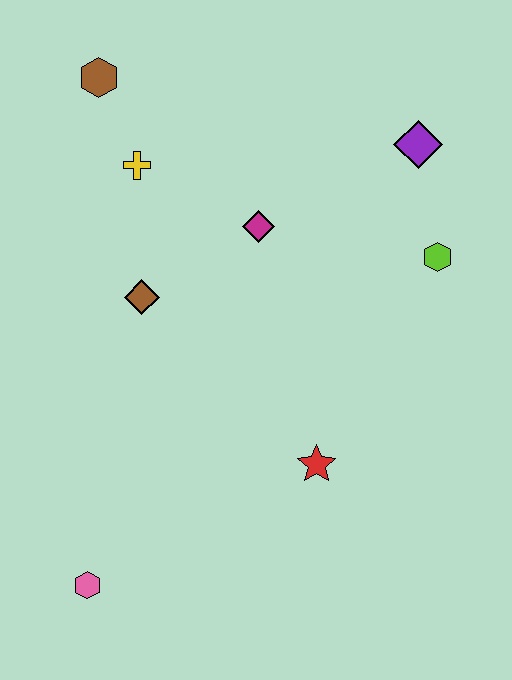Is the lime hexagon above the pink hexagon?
Yes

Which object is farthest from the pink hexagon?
The purple diamond is farthest from the pink hexagon.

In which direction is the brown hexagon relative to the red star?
The brown hexagon is above the red star.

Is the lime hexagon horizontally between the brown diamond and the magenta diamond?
No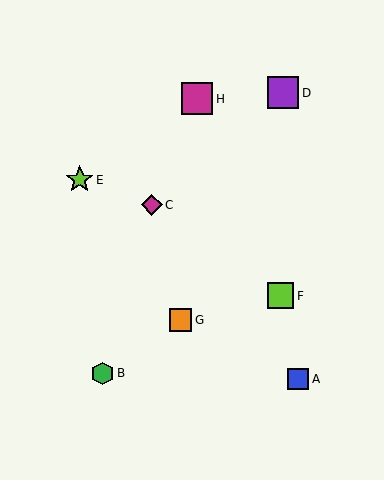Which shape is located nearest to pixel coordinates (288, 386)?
The blue square (labeled A) at (298, 379) is nearest to that location.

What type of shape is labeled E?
Shape E is a lime star.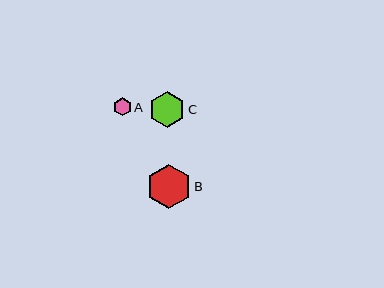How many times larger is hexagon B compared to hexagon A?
Hexagon B is approximately 2.4 times the size of hexagon A.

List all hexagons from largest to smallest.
From largest to smallest: B, C, A.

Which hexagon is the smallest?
Hexagon A is the smallest with a size of approximately 18 pixels.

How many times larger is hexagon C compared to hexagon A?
Hexagon C is approximately 2.0 times the size of hexagon A.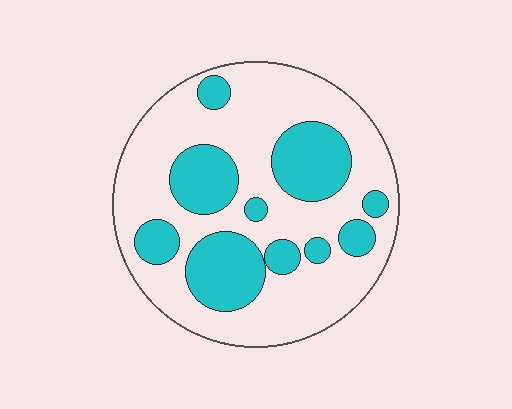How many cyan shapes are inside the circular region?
10.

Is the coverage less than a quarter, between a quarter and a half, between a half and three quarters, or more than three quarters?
Between a quarter and a half.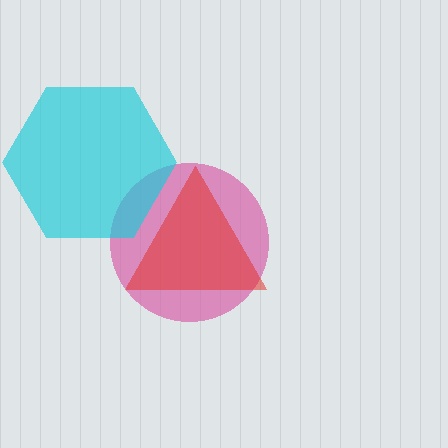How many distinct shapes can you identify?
There are 3 distinct shapes: a pink circle, a cyan hexagon, a red triangle.